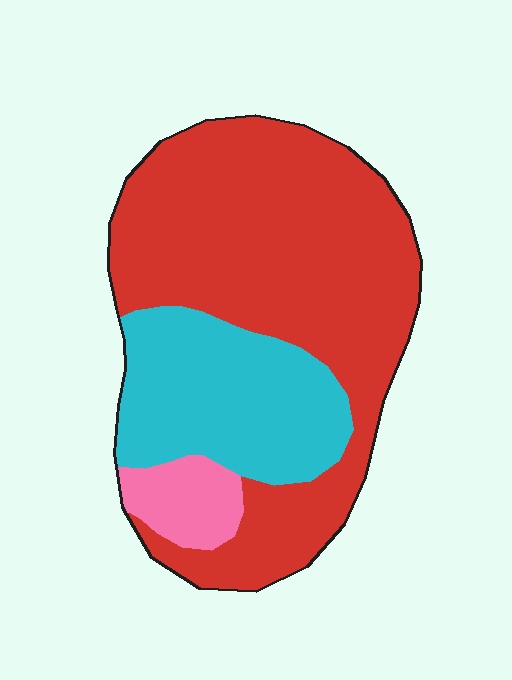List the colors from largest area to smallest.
From largest to smallest: red, cyan, pink.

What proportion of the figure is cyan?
Cyan covers roughly 25% of the figure.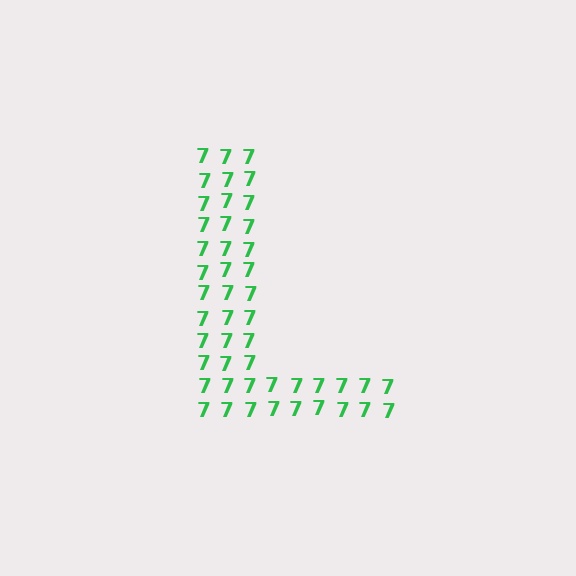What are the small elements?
The small elements are digit 7's.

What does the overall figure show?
The overall figure shows the letter L.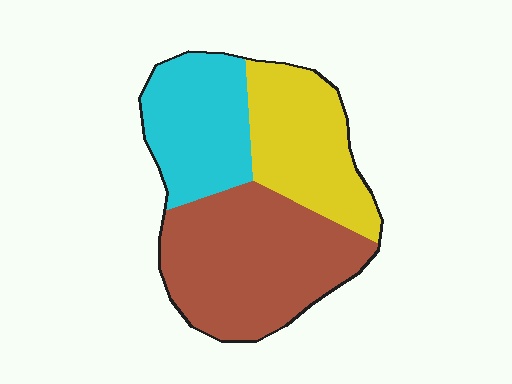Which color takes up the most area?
Brown, at roughly 45%.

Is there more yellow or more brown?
Brown.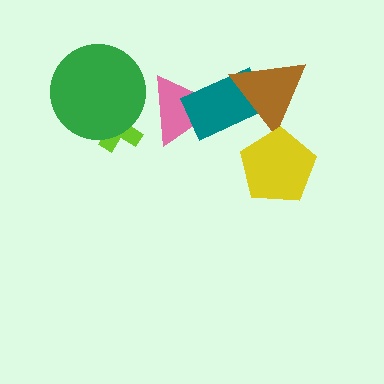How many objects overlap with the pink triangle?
1 object overlaps with the pink triangle.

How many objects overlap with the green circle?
1 object overlaps with the green circle.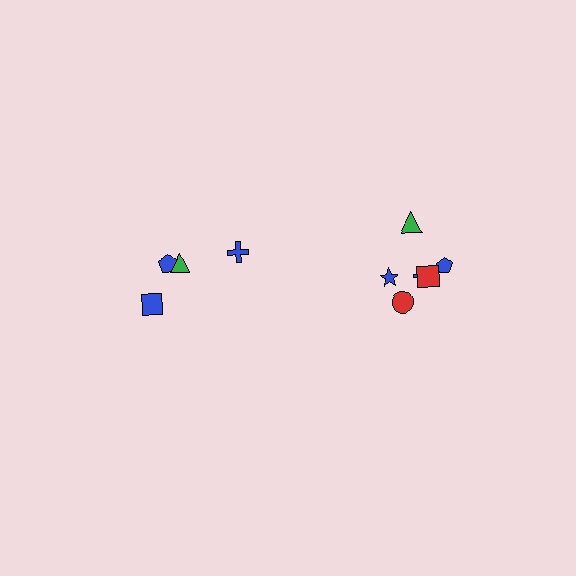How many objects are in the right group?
There are 6 objects.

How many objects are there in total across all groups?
There are 10 objects.